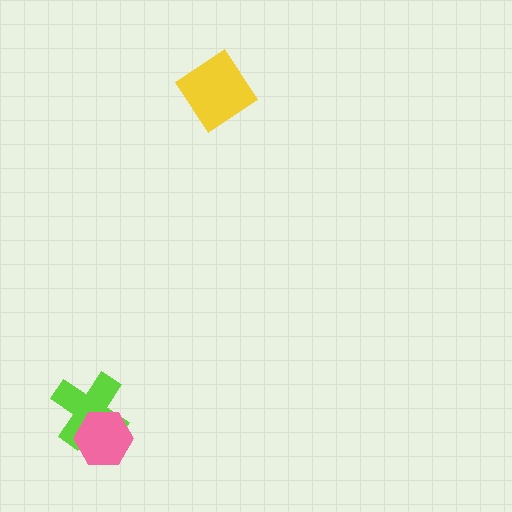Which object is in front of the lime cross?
The pink hexagon is in front of the lime cross.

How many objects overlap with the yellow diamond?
0 objects overlap with the yellow diamond.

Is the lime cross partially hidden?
Yes, it is partially covered by another shape.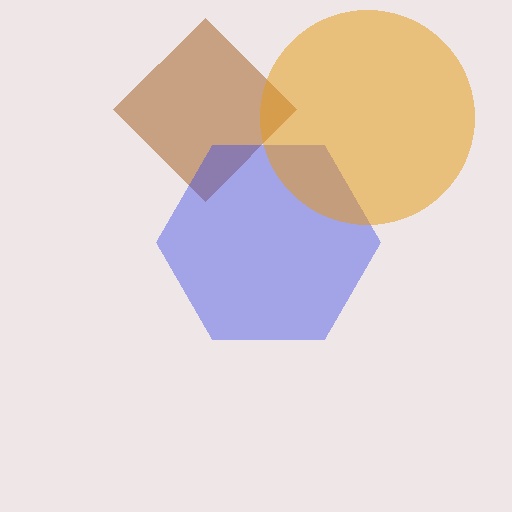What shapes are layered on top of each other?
The layered shapes are: a brown diamond, a blue hexagon, an orange circle.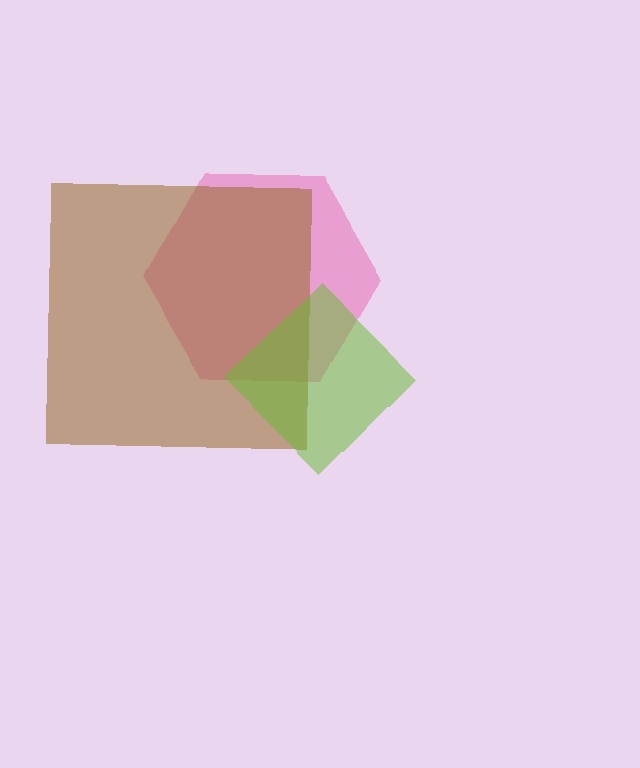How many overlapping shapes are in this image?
There are 3 overlapping shapes in the image.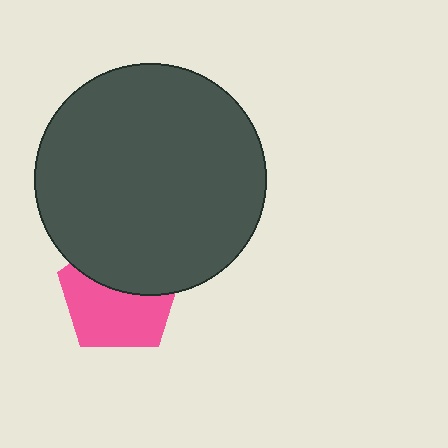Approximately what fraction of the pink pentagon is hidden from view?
Roughly 43% of the pink pentagon is hidden behind the dark gray circle.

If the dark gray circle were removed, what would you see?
You would see the complete pink pentagon.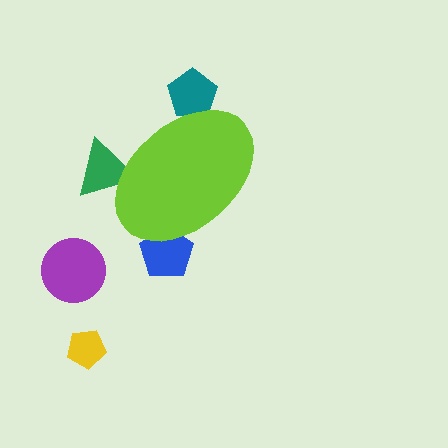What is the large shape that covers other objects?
A lime ellipse.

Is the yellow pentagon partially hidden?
No, the yellow pentagon is fully visible.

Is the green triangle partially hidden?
Yes, the green triangle is partially hidden behind the lime ellipse.